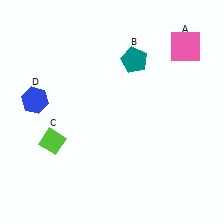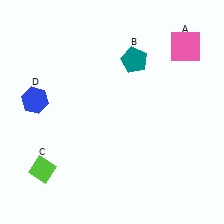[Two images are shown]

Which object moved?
The lime diamond (C) moved down.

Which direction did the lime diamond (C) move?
The lime diamond (C) moved down.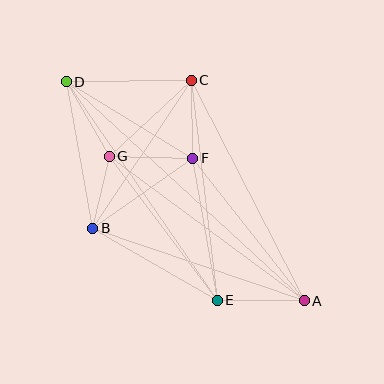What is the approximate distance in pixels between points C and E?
The distance between C and E is approximately 221 pixels.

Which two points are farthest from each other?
Points A and D are farthest from each other.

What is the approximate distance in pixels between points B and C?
The distance between B and C is approximately 178 pixels.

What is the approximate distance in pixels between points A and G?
The distance between A and G is approximately 243 pixels.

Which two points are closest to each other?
Points B and G are closest to each other.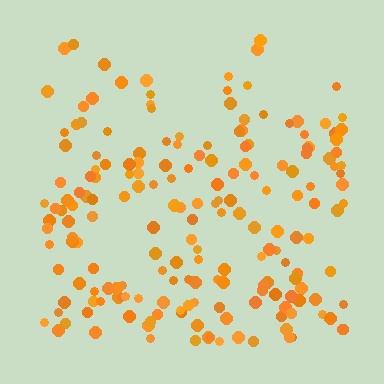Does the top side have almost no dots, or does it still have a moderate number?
Still a moderate number, just noticeably fewer than the bottom.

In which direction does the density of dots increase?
From top to bottom, with the bottom side densest.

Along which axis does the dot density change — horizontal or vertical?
Vertical.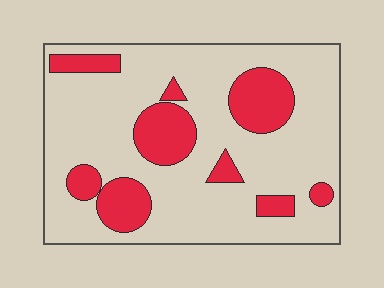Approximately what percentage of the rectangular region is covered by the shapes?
Approximately 25%.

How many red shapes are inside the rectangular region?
9.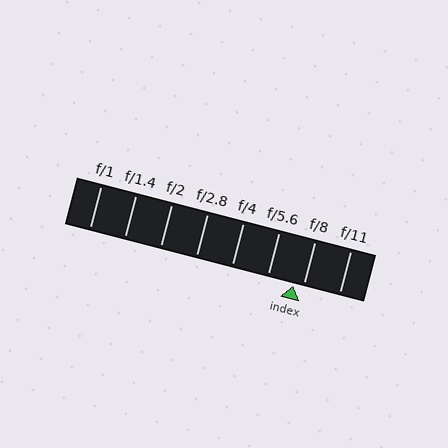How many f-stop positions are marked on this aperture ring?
There are 8 f-stop positions marked.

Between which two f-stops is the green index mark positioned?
The index mark is between f/5.6 and f/8.